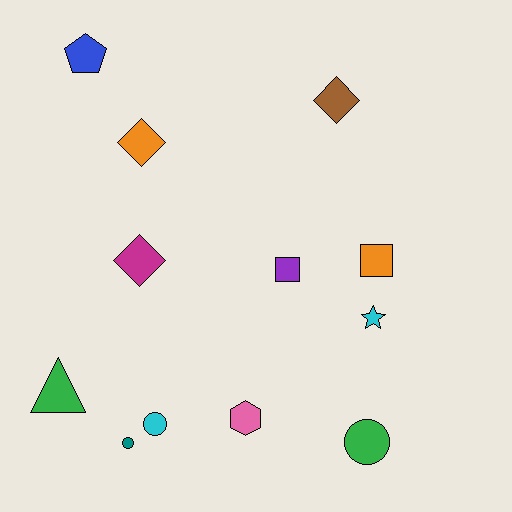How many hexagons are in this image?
There is 1 hexagon.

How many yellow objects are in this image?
There are no yellow objects.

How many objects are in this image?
There are 12 objects.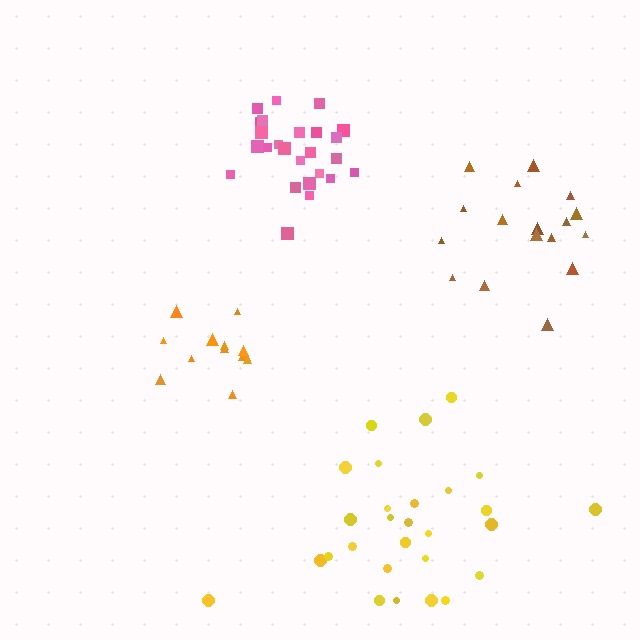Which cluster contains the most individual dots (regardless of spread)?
Yellow (28).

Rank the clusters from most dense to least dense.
pink, orange, brown, yellow.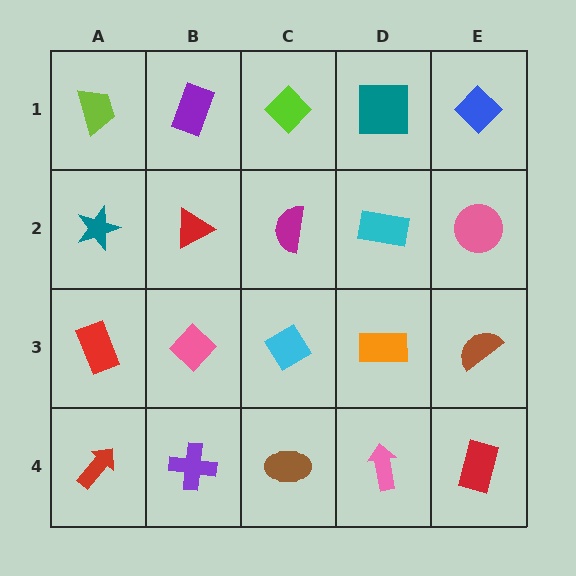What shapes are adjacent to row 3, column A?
A teal star (row 2, column A), a red arrow (row 4, column A), a pink diamond (row 3, column B).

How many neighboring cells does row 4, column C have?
3.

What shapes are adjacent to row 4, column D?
An orange rectangle (row 3, column D), a brown ellipse (row 4, column C), a red rectangle (row 4, column E).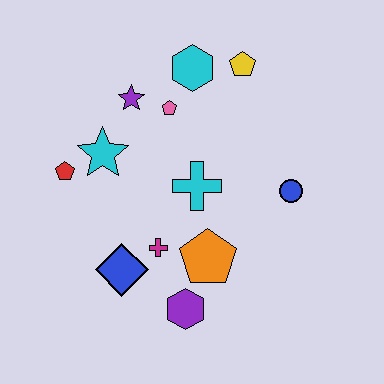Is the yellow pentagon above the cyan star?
Yes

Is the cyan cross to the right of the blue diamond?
Yes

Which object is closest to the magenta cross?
The blue diamond is closest to the magenta cross.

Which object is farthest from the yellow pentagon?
The purple hexagon is farthest from the yellow pentagon.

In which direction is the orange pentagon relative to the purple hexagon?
The orange pentagon is above the purple hexagon.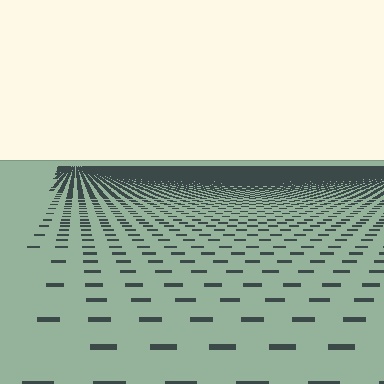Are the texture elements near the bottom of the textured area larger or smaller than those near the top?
Larger. Near the bottom, elements are closer to the viewer and appear at a bigger on-screen size.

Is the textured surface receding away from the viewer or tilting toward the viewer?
The surface is receding away from the viewer. Texture elements get smaller and denser toward the top.